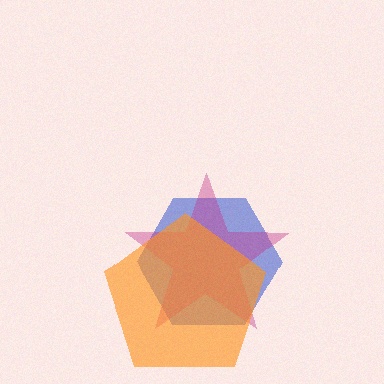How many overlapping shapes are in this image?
There are 3 overlapping shapes in the image.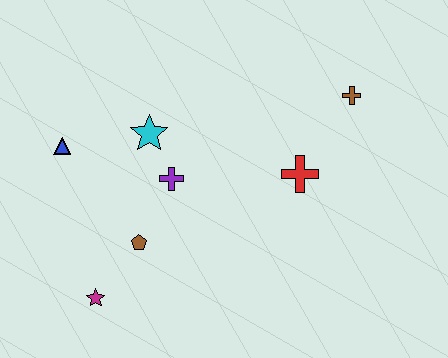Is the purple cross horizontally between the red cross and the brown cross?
No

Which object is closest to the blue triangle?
The cyan star is closest to the blue triangle.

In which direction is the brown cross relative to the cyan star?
The brown cross is to the right of the cyan star.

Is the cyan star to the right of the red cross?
No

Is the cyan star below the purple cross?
No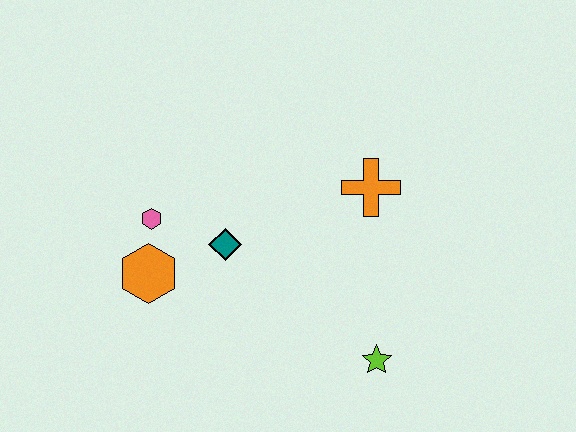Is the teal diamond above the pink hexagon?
No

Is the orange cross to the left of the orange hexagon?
No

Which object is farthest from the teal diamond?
The lime star is farthest from the teal diamond.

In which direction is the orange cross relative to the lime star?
The orange cross is above the lime star.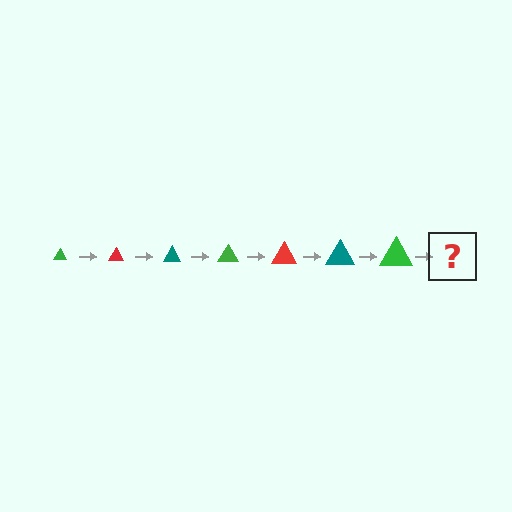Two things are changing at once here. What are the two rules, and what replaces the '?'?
The two rules are that the triangle grows larger each step and the color cycles through green, red, and teal. The '?' should be a red triangle, larger than the previous one.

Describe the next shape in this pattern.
It should be a red triangle, larger than the previous one.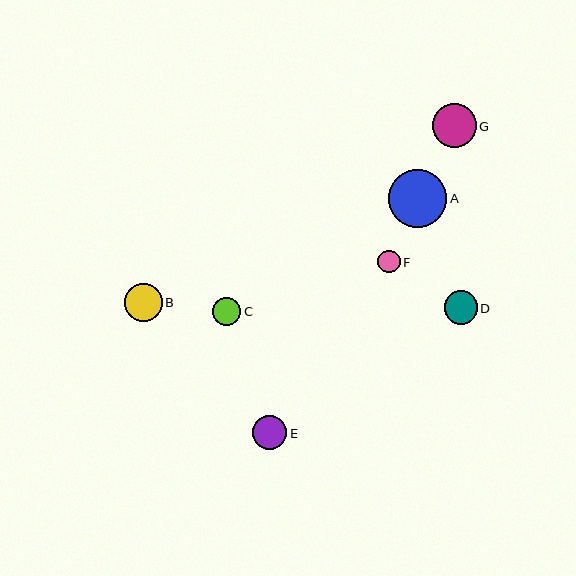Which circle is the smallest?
Circle F is the smallest with a size of approximately 22 pixels.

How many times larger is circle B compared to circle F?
Circle B is approximately 1.7 times the size of circle F.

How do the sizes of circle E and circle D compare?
Circle E and circle D are approximately the same size.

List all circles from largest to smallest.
From largest to smallest: A, G, B, E, D, C, F.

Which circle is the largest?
Circle A is the largest with a size of approximately 58 pixels.